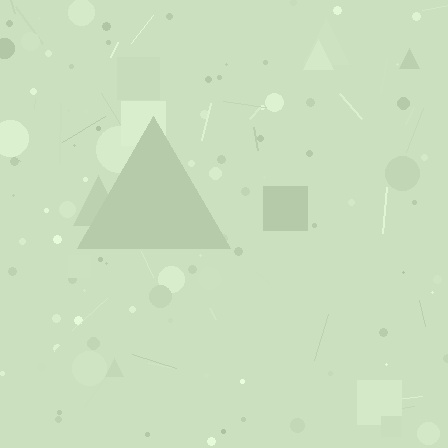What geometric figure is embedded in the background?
A triangle is embedded in the background.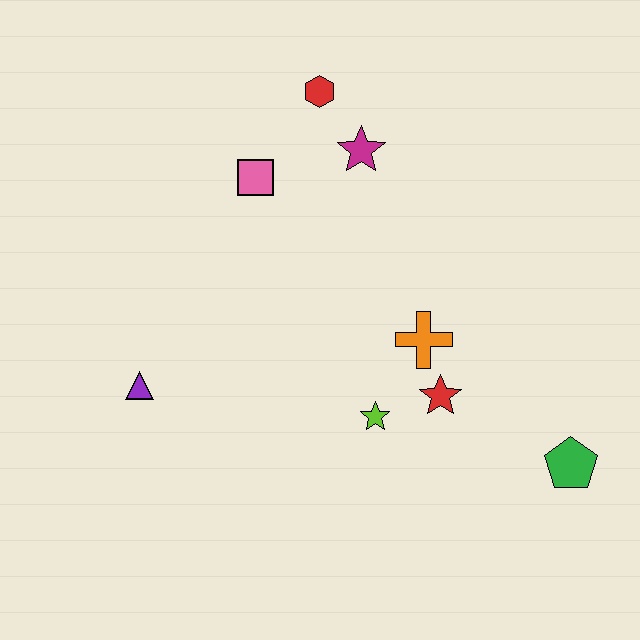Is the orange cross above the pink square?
No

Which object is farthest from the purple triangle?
The green pentagon is farthest from the purple triangle.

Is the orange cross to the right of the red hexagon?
Yes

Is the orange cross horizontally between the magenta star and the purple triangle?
No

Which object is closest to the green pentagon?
The red star is closest to the green pentagon.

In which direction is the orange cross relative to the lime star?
The orange cross is above the lime star.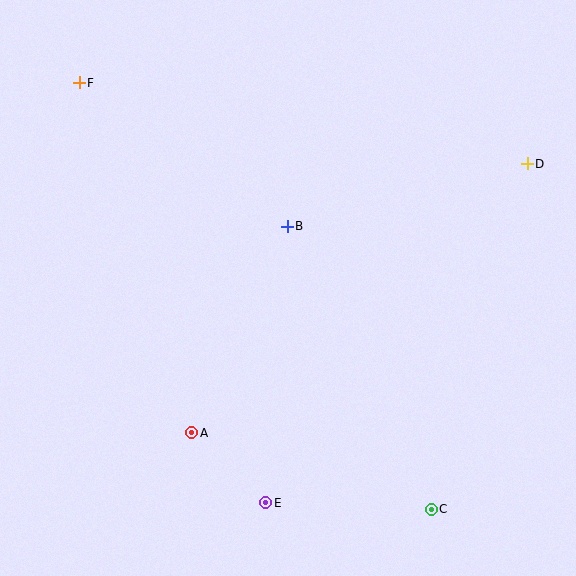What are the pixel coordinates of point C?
Point C is at (431, 509).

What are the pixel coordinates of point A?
Point A is at (192, 433).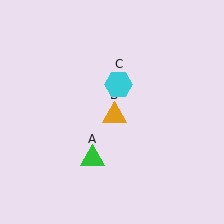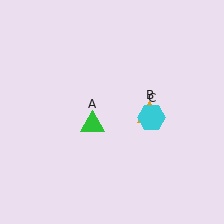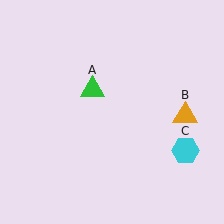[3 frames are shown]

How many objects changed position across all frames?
3 objects changed position: green triangle (object A), orange triangle (object B), cyan hexagon (object C).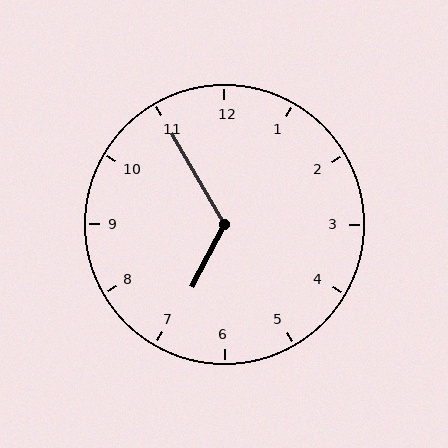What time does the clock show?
6:55.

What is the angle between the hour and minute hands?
Approximately 122 degrees.